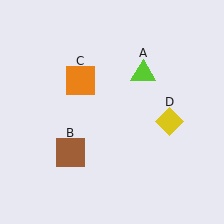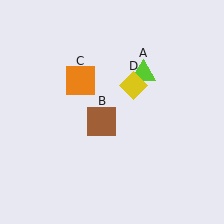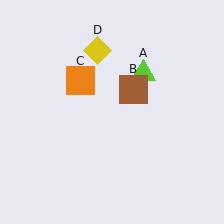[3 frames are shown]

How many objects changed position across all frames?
2 objects changed position: brown square (object B), yellow diamond (object D).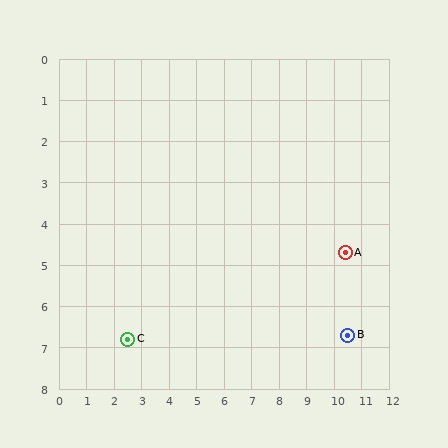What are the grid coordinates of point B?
Point B is at approximately (10.5, 6.7).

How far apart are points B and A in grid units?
Points B and A are about 2.0 grid units apart.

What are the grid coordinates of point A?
Point A is at approximately (10.4, 4.7).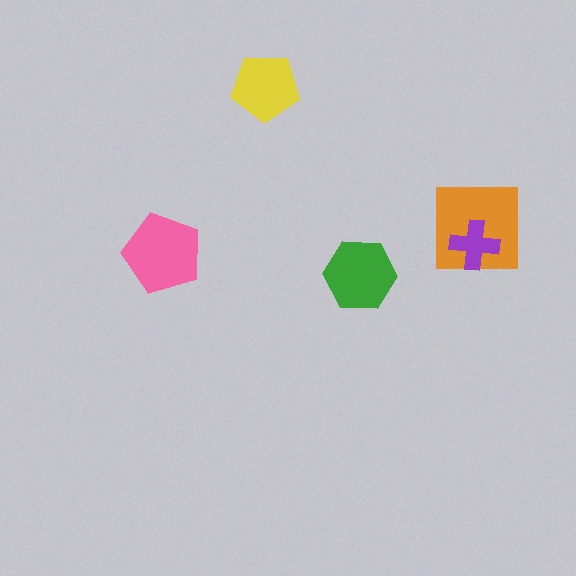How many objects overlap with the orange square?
1 object overlaps with the orange square.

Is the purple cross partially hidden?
No, no other shape covers it.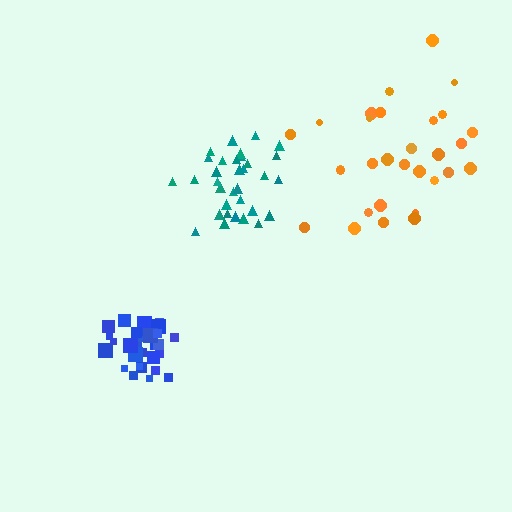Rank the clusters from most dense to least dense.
blue, teal, orange.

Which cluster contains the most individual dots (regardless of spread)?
Teal (33).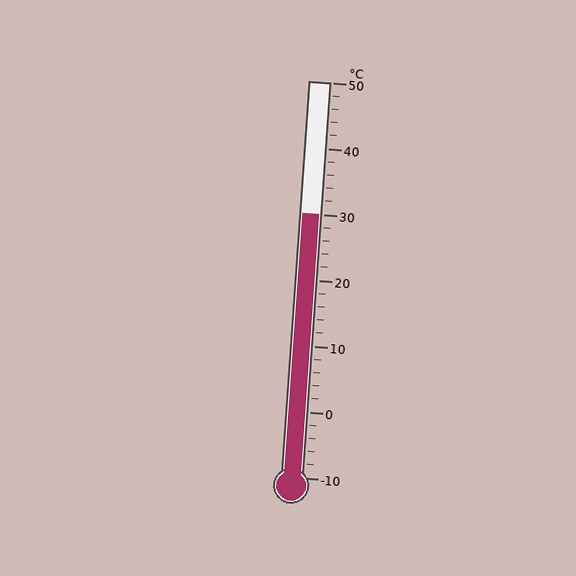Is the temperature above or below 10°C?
The temperature is above 10°C.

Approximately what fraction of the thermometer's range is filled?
The thermometer is filled to approximately 65% of its range.